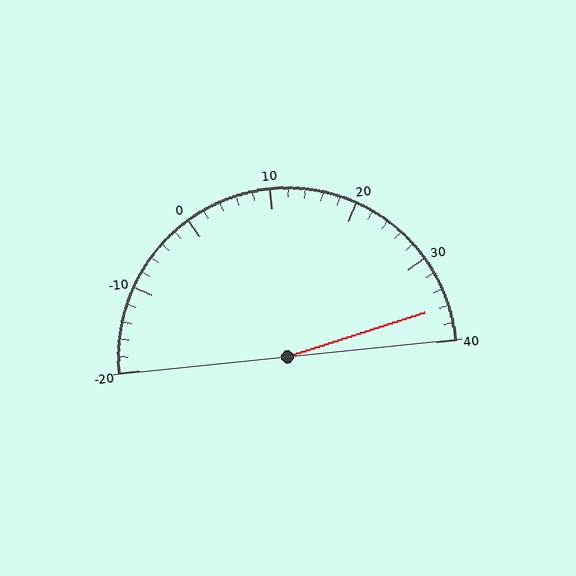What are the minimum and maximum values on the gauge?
The gauge ranges from -20 to 40.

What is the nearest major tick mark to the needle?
The nearest major tick mark is 40.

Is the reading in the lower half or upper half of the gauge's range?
The reading is in the upper half of the range (-20 to 40).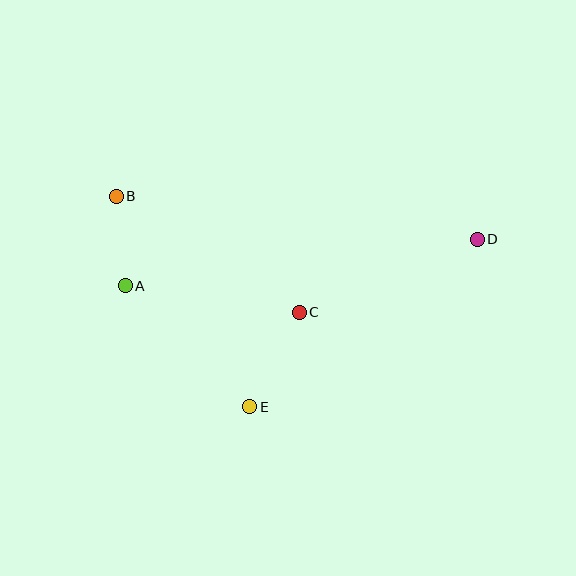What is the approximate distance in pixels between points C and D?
The distance between C and D is approximately 192 pixels.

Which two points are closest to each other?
Points A and B are closest to each other.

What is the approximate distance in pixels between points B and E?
The distance between B and E is approximately 249 pixels.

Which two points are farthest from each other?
Points B and D are farthest from each other.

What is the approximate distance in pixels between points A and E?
The distance between A and E is approximately 174 pixels.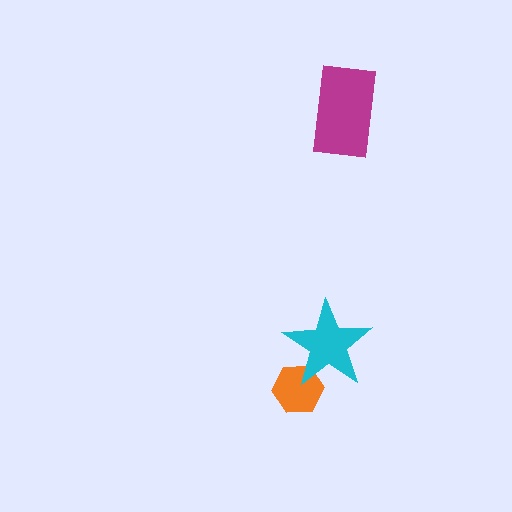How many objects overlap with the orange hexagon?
1 object overlaps with the orange hexagon.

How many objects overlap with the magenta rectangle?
0 objects overlap with the magenta rectangle.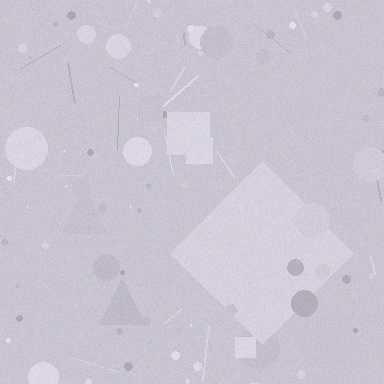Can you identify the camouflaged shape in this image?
The camouflaged shape is a diamond.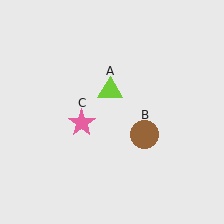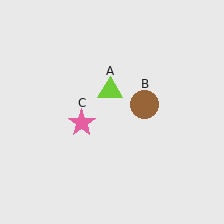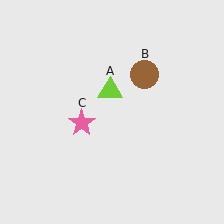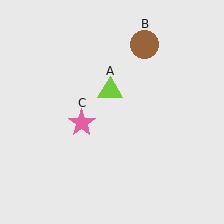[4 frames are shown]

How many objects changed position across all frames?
1 object changed position: brown circle (object B).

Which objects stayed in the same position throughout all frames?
Lime triangle (object A) and pink star (object C) remained stationary.